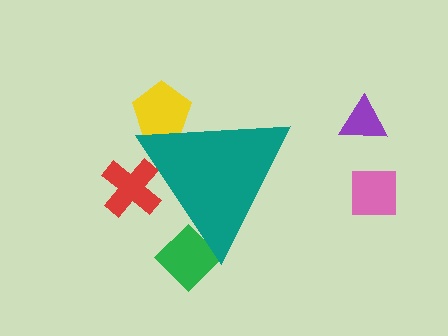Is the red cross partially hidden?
Yes, the red cross is partially hidden behind the teal triangle.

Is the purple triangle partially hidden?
No, the purple triangle is fully visible.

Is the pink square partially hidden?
No, the pink square is fully visible.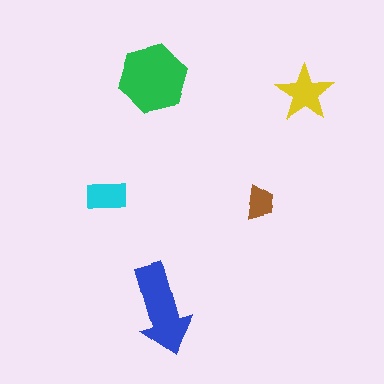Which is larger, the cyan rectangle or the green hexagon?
The green hexagon.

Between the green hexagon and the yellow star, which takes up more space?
The green hexagon.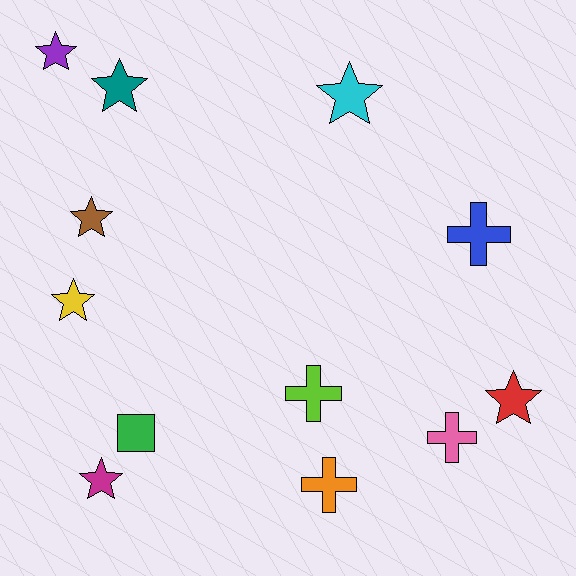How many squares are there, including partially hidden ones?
There is 1 square.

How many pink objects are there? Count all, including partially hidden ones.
There is 1 pink object.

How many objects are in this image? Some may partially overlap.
There are 12 objects.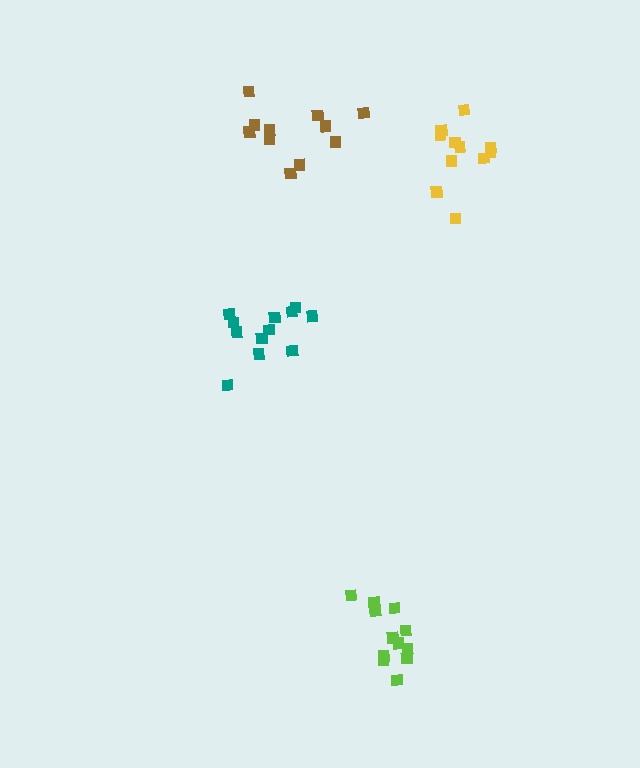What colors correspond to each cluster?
The clusters are colored: brown, yellow, teal, lime.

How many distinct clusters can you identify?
There are 4 distinct clusters.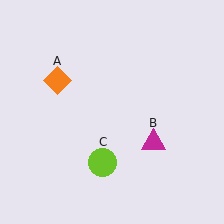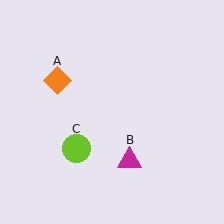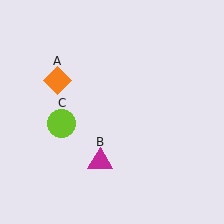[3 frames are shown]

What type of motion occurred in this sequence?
The magenta triangle (object B), lime circle (object C) rotated clockwise around the center of the scene.